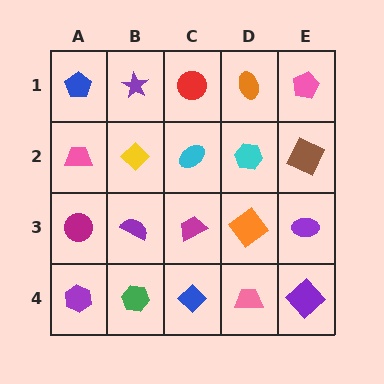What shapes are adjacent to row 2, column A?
A blue pentagon (row 1, column A), a magenta circle (row 3, column A), a yellow diamond (row 2, column B).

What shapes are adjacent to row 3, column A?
A pink trapezoid (row 2, column A), a purple hexagon (row 4, column A), a purple semicircle (row 3, column B).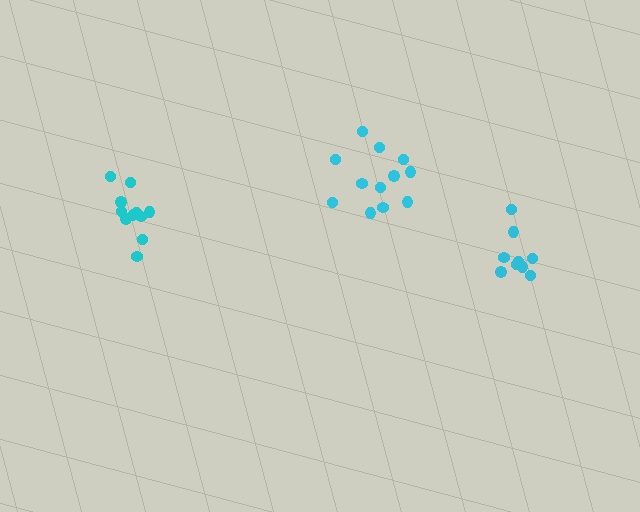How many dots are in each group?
Group 1: 12 dots, Group 2: 12 dots, Group 3: 9 dots (33 total).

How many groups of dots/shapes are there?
There are 3 groups.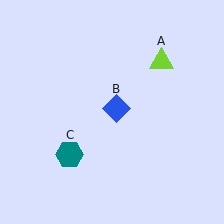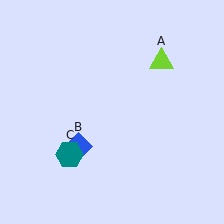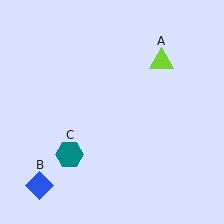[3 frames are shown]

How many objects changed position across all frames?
1 object changed position: blue diamond (object B).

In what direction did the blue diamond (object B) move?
The blue diamond (object B) moved down and to the left.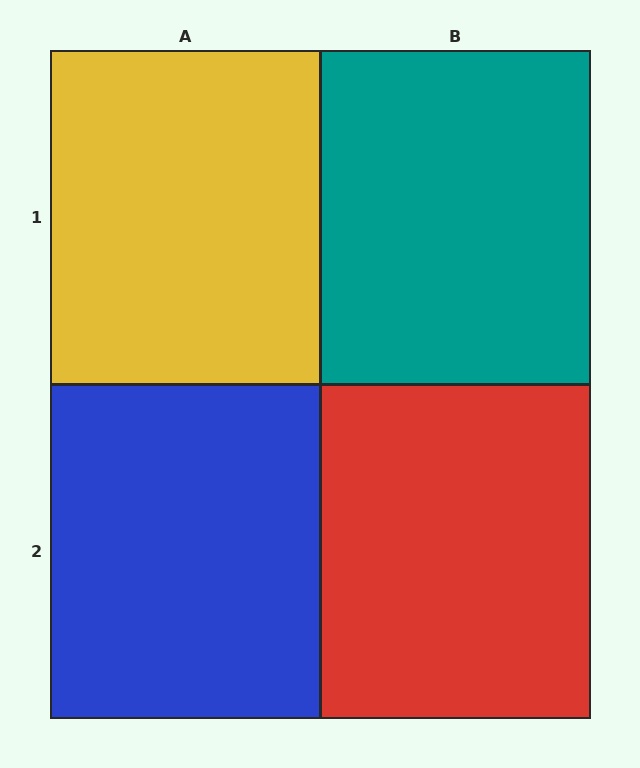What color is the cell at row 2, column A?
Blue.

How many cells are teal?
1 cell is teal.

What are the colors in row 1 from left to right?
Yellow, teal.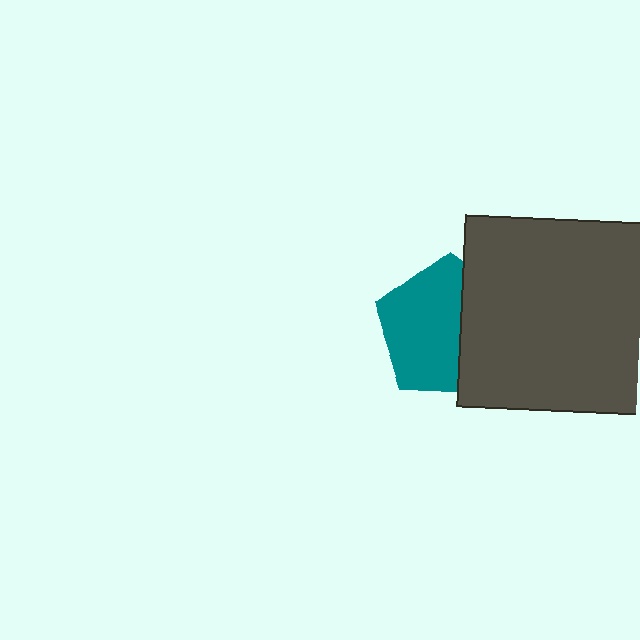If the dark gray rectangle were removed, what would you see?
You would see the complete teal pentagon.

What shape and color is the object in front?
The object in front is a dark gray rectangle.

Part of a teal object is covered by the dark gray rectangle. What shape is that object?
It is a pentagon.